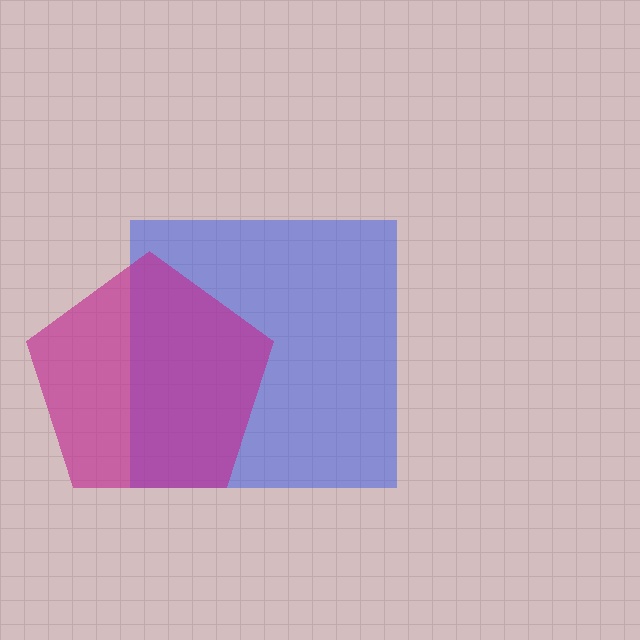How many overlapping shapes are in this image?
There are 2 overlapping shapes in the image.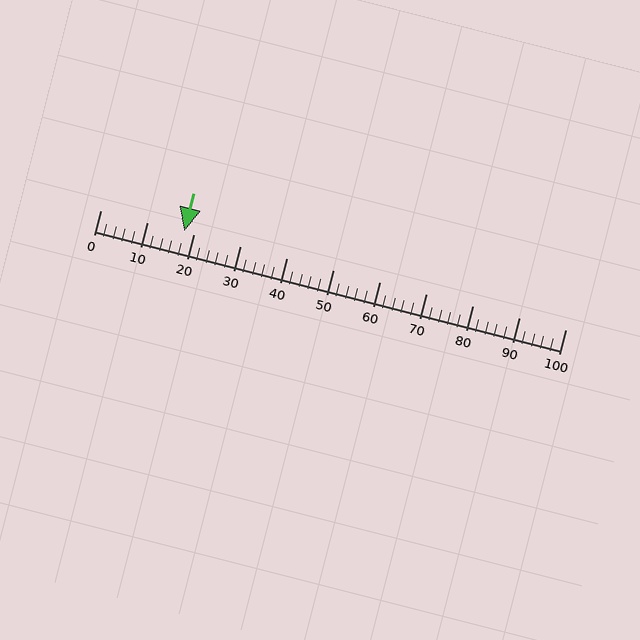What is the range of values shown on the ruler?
The ruler shows values from 0 to 100.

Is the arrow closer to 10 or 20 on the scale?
The arrow is closer to 20.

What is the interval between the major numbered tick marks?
The major tick marks are spaced 10 units apart.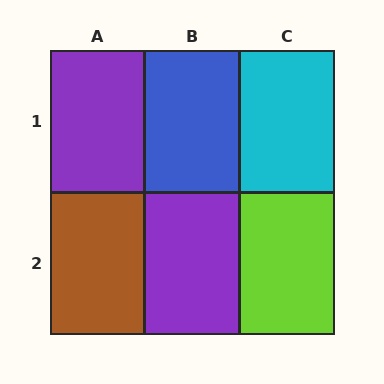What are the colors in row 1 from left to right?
Purple, blue, cyan.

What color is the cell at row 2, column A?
Brown.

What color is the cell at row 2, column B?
Purple.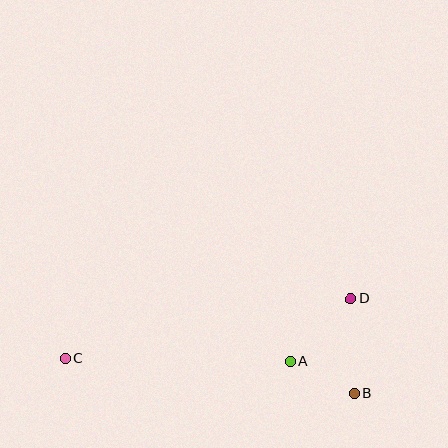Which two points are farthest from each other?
Points C and D are farthest from each other.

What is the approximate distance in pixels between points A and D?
The distance between A and D is approximately 87 pixels.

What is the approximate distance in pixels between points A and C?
The distance between A and C is approximately 225 pixels.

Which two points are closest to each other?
Points A and B are closest to each other.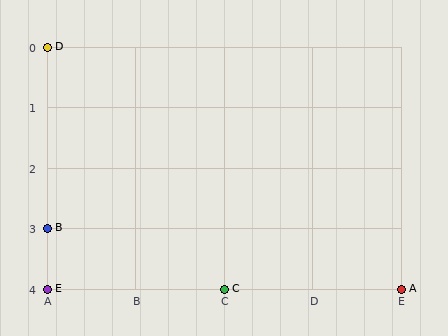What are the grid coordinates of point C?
Point C is at grid coordinates (C, 4).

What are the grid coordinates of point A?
Point A is at grid coordinates (E, 4).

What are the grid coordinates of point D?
Point D is at grid coordinates (A, 0).